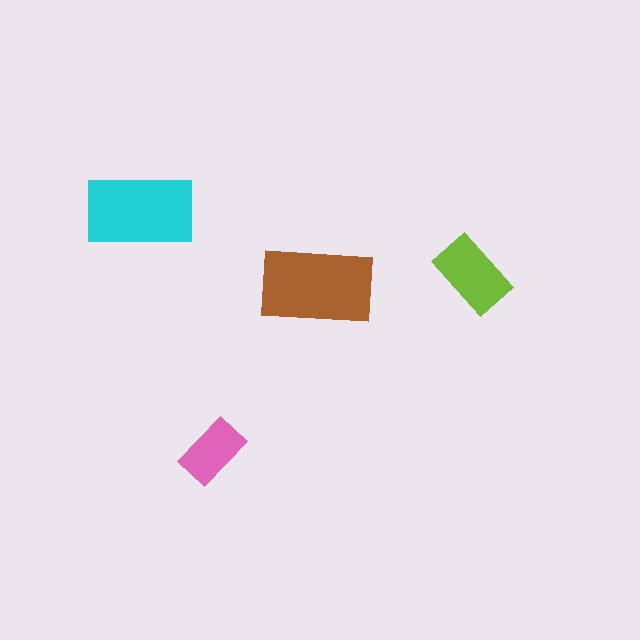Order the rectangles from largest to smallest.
the brown one, the cyan one, the lime one, the pink one.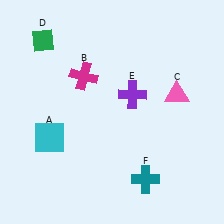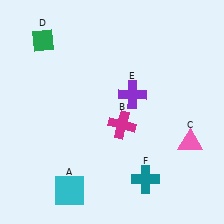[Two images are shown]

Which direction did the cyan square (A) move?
The cyan square (A) moved down.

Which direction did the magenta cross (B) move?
The magenta cross (B) moved down.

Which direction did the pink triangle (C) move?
The pink triangle (C) moved down.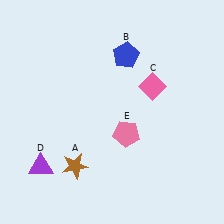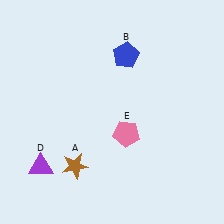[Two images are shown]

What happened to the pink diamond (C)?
The pink diamond (C) was removed in Image 2. It was in the top-right area of Image 1.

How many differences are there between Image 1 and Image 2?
There is 1 difference between the two images.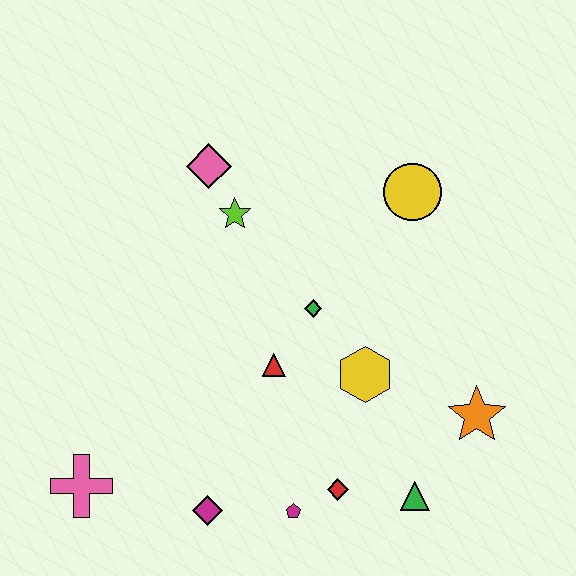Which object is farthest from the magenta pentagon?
The pink diamond is farthest from the magenta pentagon.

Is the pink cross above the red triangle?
No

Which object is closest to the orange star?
The green triangle is closest to the orange star.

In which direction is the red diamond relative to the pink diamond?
The red diamond is below the pink diamond.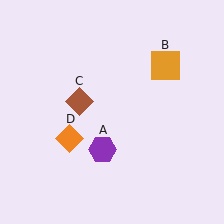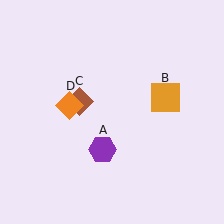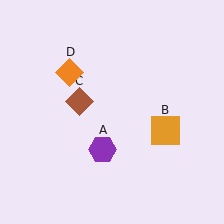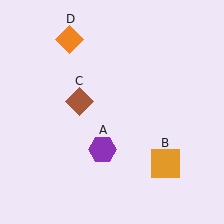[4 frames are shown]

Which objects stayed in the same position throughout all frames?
Purple hexagon (object A) and brown diamond (object C) remained stationary.